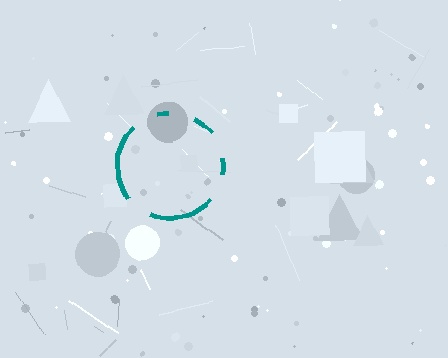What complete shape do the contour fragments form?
The contour fragments form a circle.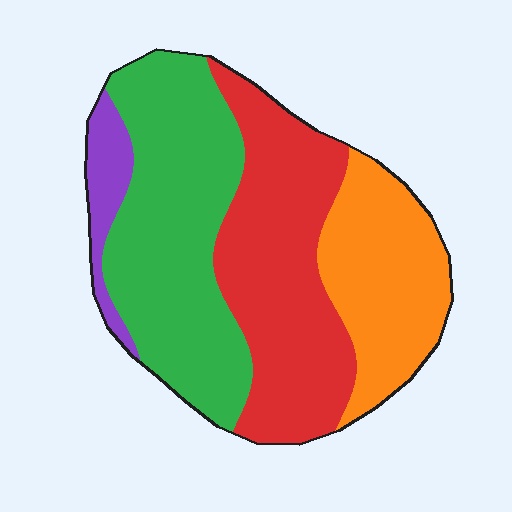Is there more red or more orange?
Red.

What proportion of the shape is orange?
Orange takes up about one fifth (1/5) of the shape.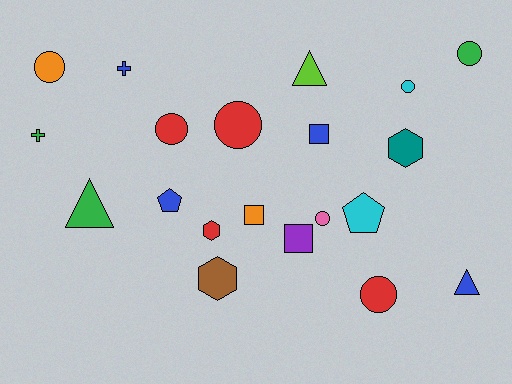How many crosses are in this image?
There are 2 crosses.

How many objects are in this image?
There are 20 objects.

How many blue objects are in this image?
There are 4 blue objects.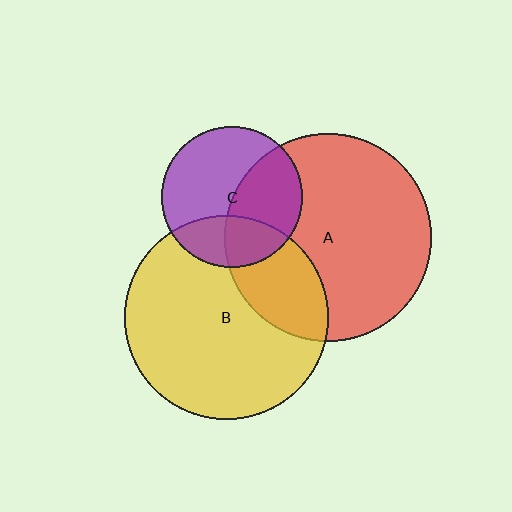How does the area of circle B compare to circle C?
Approximately 2.1 times.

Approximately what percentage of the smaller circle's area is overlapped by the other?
Approximately 30%.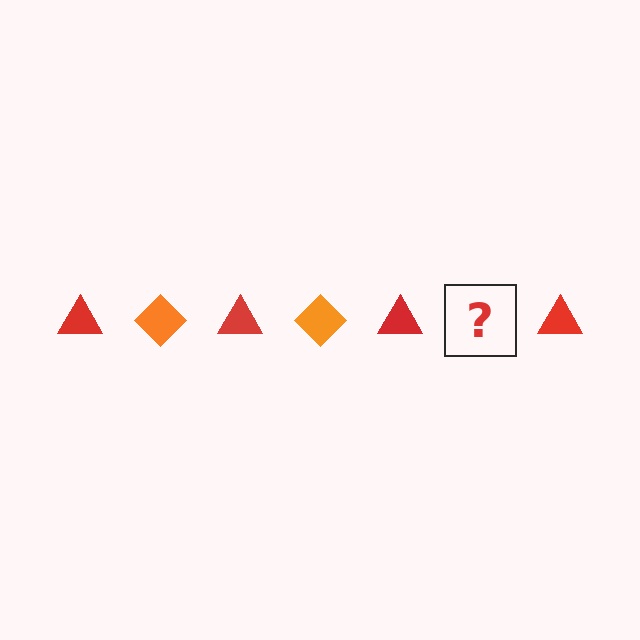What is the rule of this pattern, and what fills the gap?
The rule is that the pattern alternates between red triangle and orange diamond. The gap should be filled with an orange diamond.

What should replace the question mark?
The question mark should be replaced with an orange diamond.